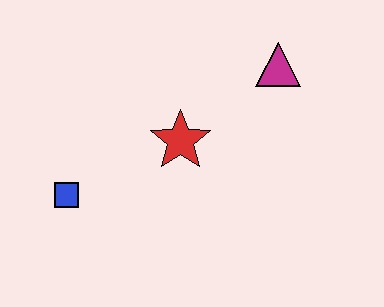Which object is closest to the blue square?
The red star is closest to the blue square.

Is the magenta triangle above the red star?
Yes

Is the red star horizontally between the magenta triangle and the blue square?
Yes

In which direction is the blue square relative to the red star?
The blue square is to the left of the red star.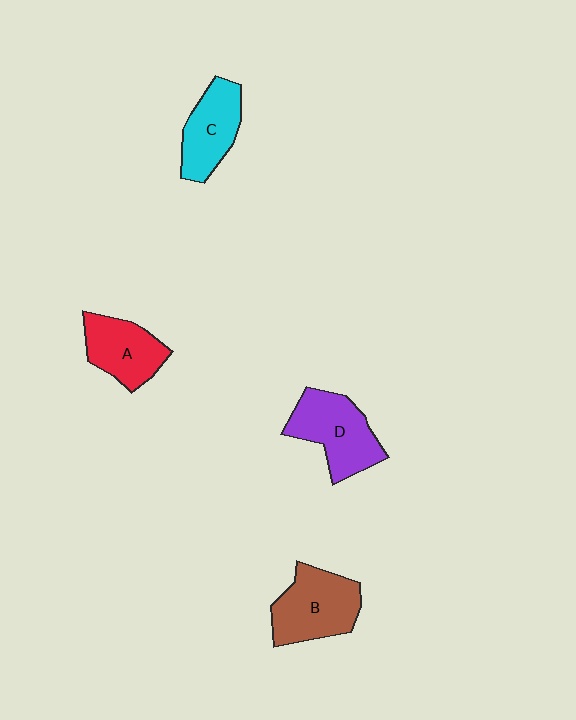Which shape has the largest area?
Shape B (brown).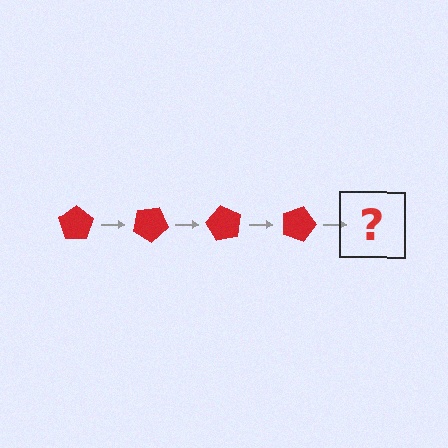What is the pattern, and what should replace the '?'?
The pattern is that the pentagon rotates 30 degrees each step. The '?' should be a red pentagon rotated 120 degrees.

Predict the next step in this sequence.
The next step is a red pentagon rotated 120 degrees.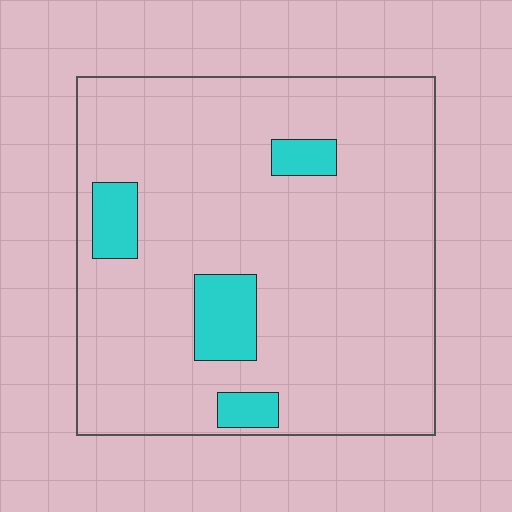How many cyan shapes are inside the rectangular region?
4.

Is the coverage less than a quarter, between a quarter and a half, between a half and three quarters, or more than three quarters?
Less than a quarter.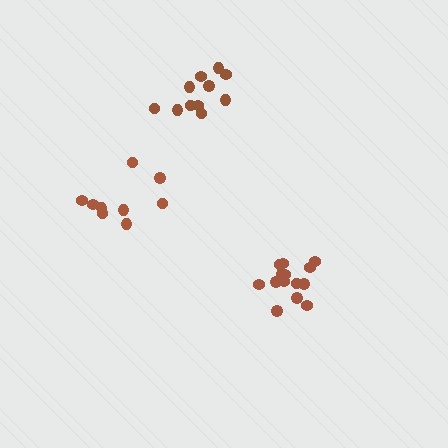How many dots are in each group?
Group 1: 11 dots, Group 2: 14 dots, Group 3: 9 dots (34 total).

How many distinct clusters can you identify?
There are 3 distinct clusters.